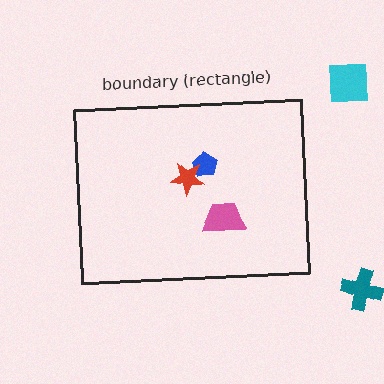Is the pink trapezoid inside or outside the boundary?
Inside.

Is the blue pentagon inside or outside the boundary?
Inside.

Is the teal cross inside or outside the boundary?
Outside.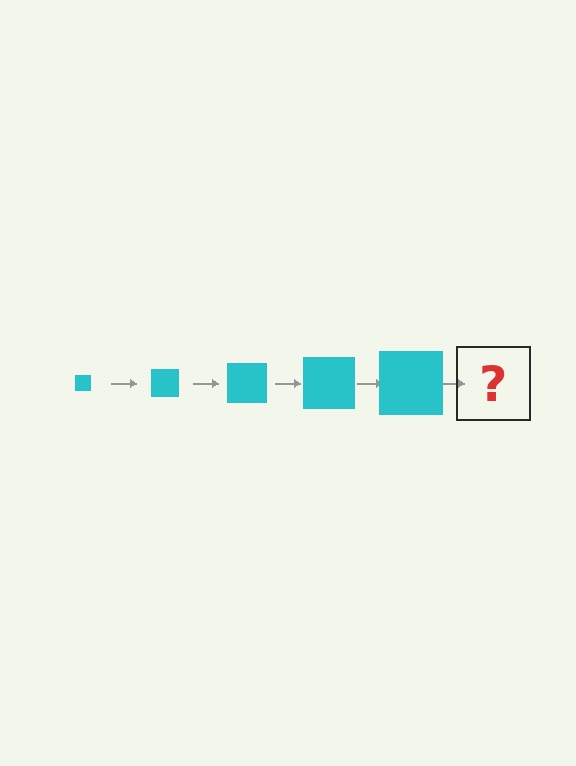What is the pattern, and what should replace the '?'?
The pattern is that the square gets progressively larger each step. The '?' should be a cyan square, larger than the previous one.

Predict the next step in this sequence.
The next step is a cyan square, larger than the previous one.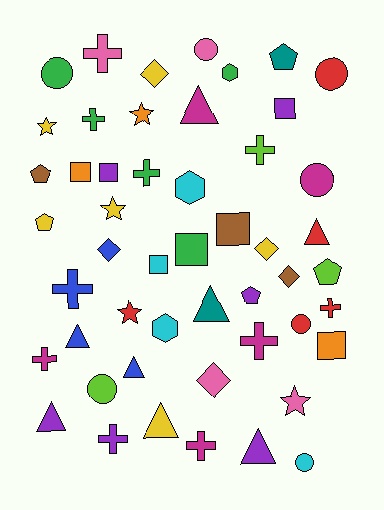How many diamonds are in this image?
There are 5 diamonds.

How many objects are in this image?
There are 50 objects.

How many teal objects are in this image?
There are 2 teal objects.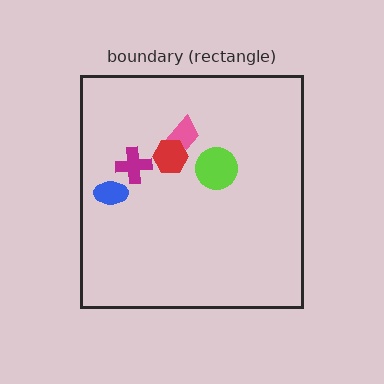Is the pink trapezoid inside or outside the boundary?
Inside.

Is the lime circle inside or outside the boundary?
Inside.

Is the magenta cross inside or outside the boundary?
Inside.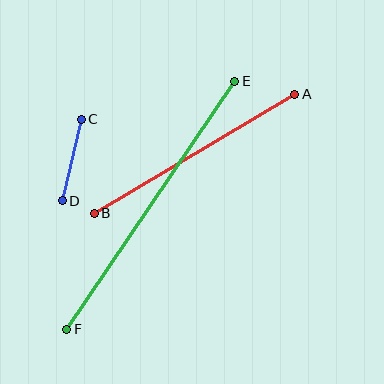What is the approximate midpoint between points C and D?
The midpoint is at approximately (72, 160) pixels.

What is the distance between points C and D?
The distance is approximately 84 pixels.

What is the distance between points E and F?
The distance is approximately 300 pixels.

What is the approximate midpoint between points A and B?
The midpoint is at approximately (194, 154) pixels.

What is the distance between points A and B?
The distance is approximately 233 pixels.